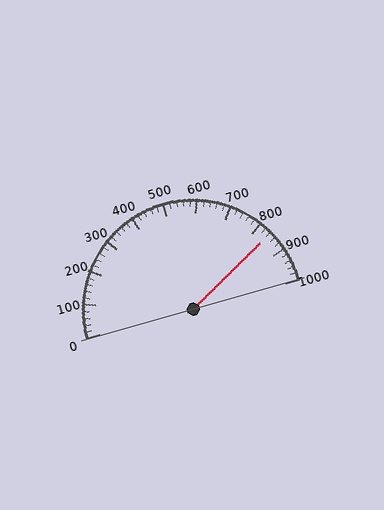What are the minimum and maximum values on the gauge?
The gauge ranges from 0 to 1000.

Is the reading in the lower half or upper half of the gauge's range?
The reading is in the upper half of the range (0 to 1000).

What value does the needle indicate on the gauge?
The needle indicates approximately 840.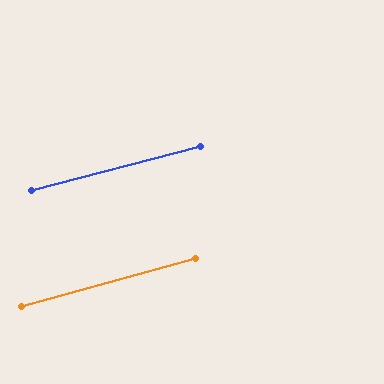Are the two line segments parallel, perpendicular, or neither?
Parallel — their directions differ by only 0.9°.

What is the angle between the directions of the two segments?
Approximately 1 degree.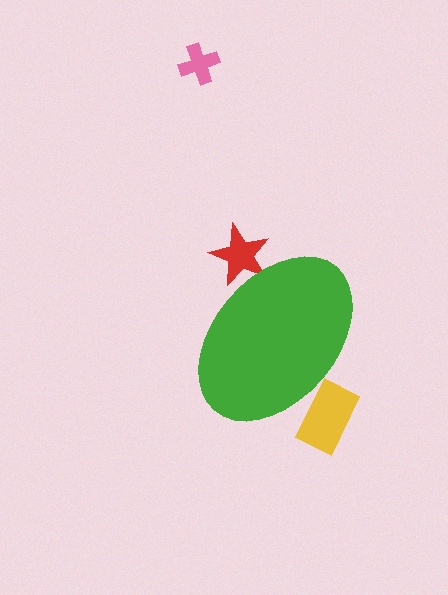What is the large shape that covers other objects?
A green ellipse.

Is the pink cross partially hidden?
No, the pink cross is fully visible.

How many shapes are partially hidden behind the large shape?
2 shapes are partially hidden.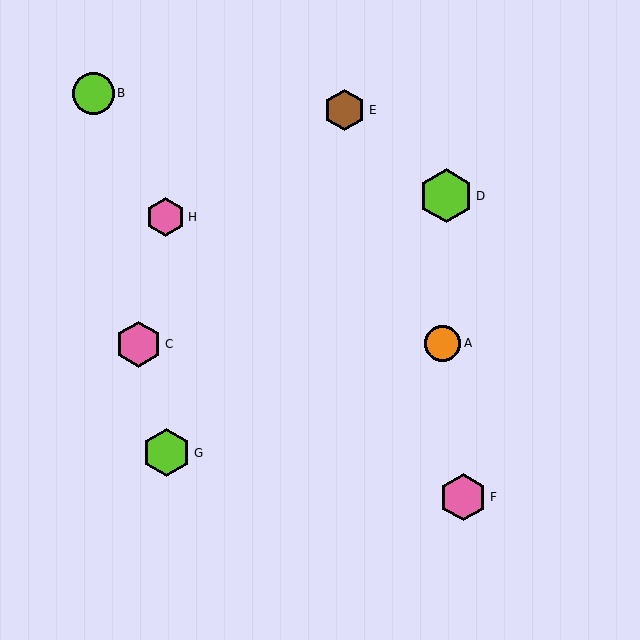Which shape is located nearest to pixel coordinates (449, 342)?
The orange circle (labeled A) at (443, 343) is nearest to that location.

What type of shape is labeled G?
Shape G is a lime hexagon.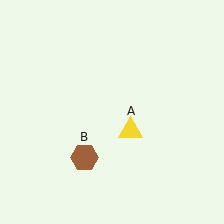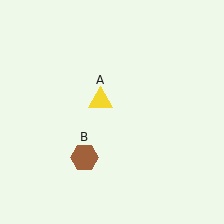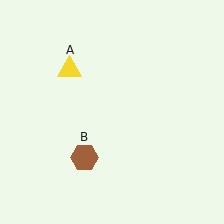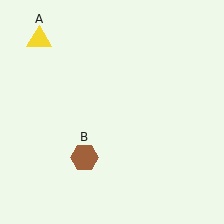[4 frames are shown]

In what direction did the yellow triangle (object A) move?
The yellow triangle (object A) moved up and to the left.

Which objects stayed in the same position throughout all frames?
Brown hexagon (object B) remained stationary.